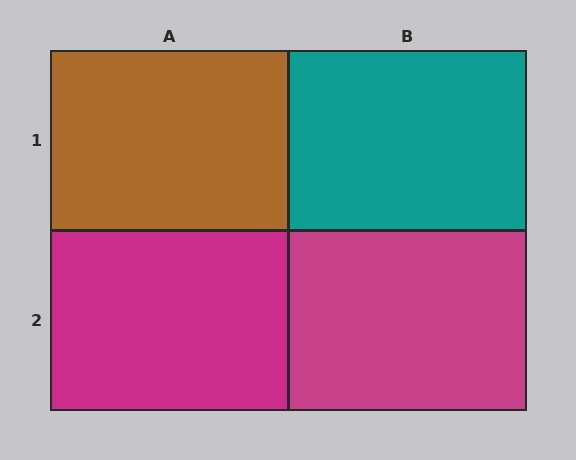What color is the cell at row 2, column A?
Magenta.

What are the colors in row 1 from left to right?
Brown, teal.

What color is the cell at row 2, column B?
Magenta.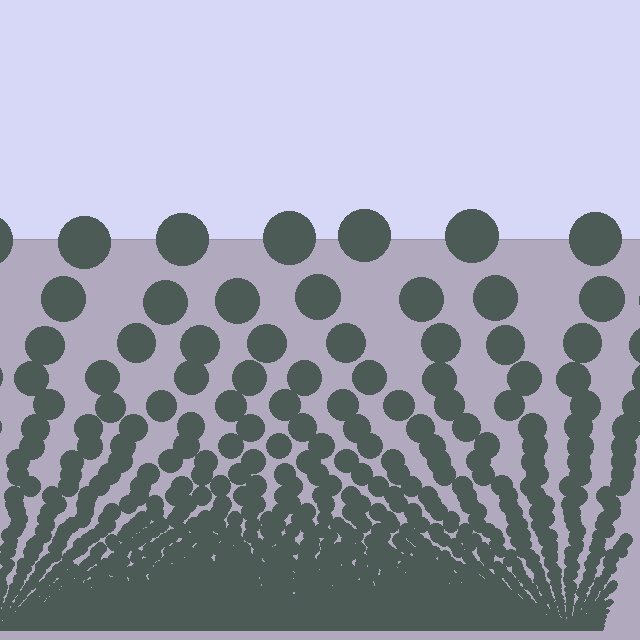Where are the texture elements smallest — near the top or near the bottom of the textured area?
Near the bottom.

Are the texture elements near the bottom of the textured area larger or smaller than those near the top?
Smaller. The gradient is inverted — elements near the bottom are smaller and denser.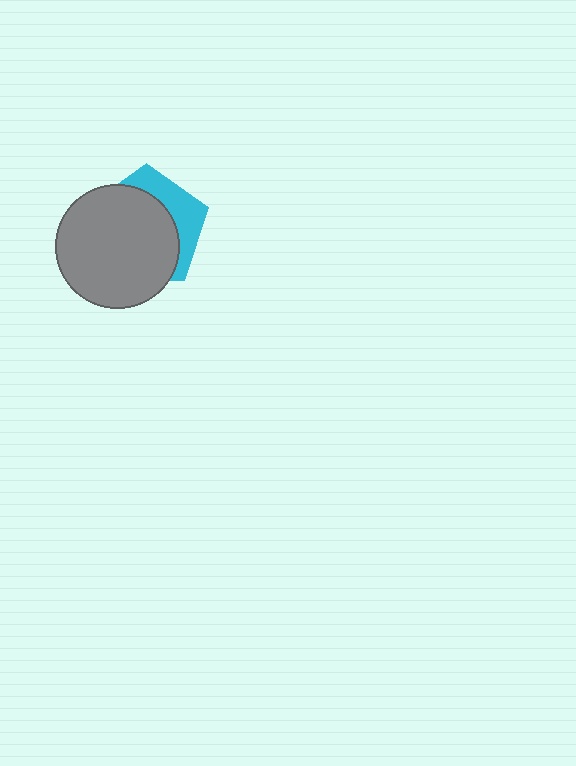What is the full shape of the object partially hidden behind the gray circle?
The partially hidden object is a cyan pentagon.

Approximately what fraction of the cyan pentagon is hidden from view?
Roughly 69% of the cyan pentagon is hidden behind the gray circle.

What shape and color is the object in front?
The object in front is a gray circle.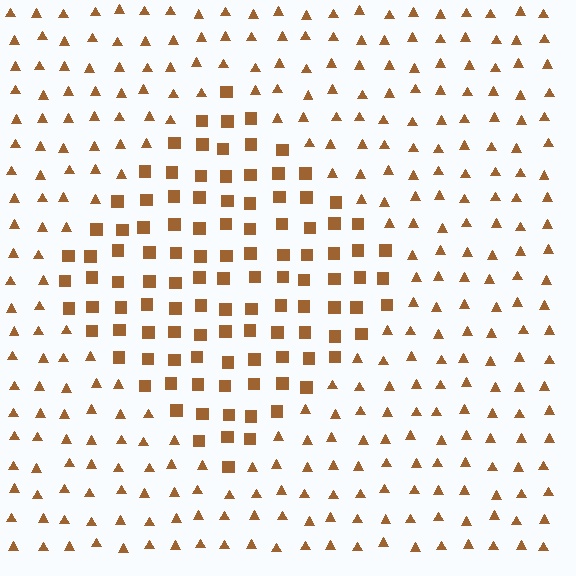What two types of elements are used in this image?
The image uses squares inside the diamond region and triangles outside it.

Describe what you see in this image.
The image is filled with small brown elements arranged in a uniform grid. A diamond-shaped region contains squares, while the surrounding area contains triangles. The boundary is defined purely by the change in element shape.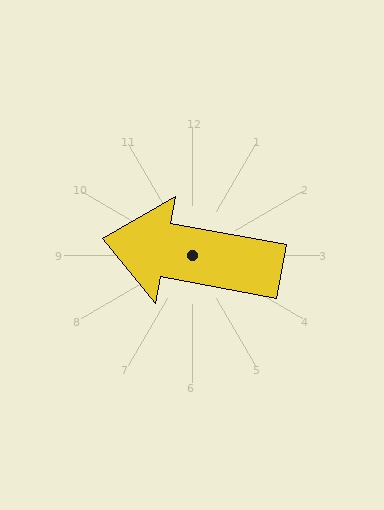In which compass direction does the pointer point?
West.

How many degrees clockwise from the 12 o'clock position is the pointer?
Approximately 281 degrees.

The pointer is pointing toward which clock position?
Roughly 9 o'clock.